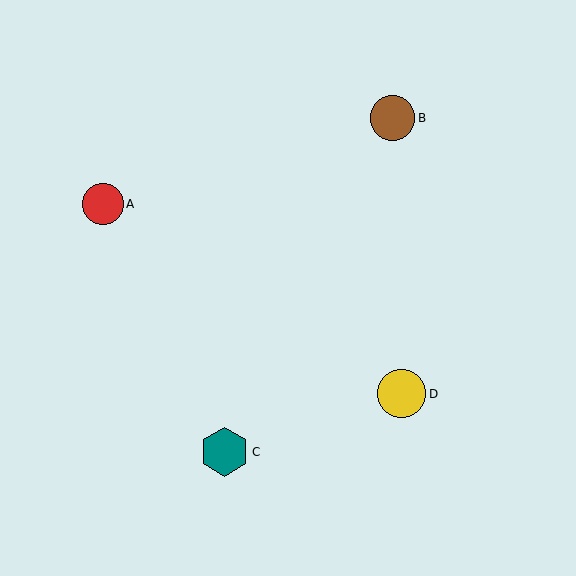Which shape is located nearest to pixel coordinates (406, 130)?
The brown circle (labeled B) at (393, 118) is nearest to that location.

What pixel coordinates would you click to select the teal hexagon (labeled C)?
Click at (224, 452) to select the teal hexagon C.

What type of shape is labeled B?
Shape B is a brown circle.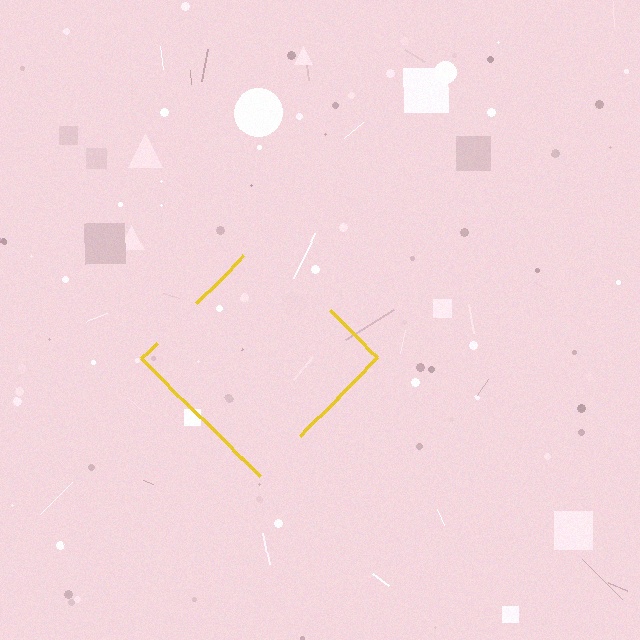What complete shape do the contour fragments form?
The contour fragments form a diamond.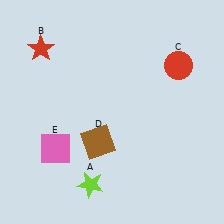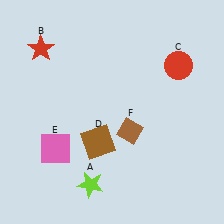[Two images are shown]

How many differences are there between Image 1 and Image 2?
There is 1 difference between the two images.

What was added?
A brown diamond (F) was added in Image 2.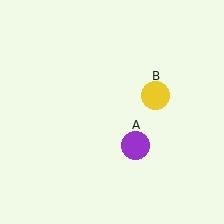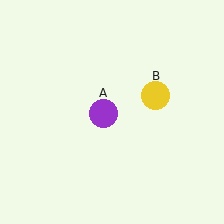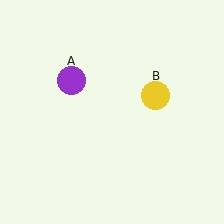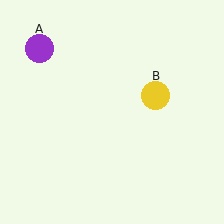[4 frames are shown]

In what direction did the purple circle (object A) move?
The purple circle (object A) moved up and to the left.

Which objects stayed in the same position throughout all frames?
Yellow circle (object B) remained stationary.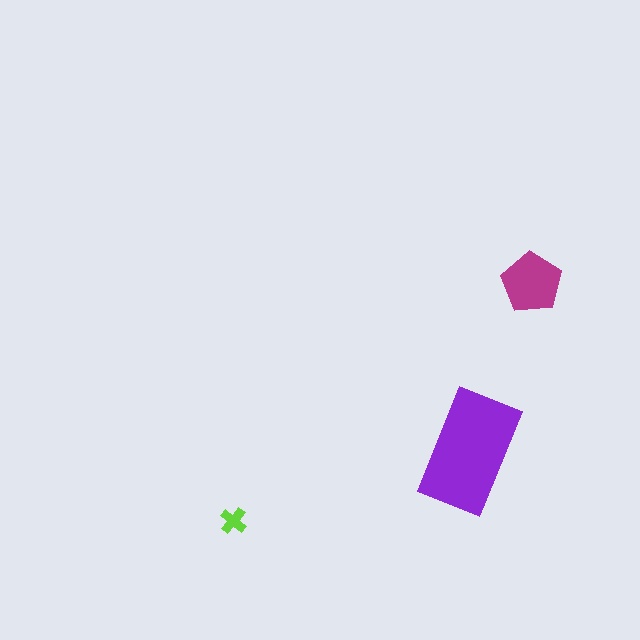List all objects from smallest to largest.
The lime cross, the magenta pentagon, the purple rectangle.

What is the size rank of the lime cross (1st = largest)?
3rd.